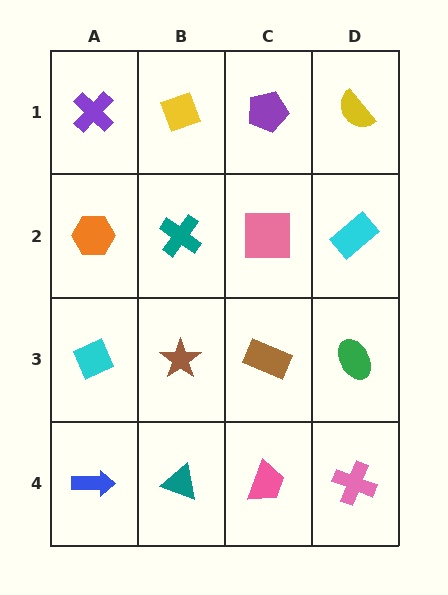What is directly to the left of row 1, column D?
A purple pentagon.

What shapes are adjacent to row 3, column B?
A teal cross (row 2, column B), a teal triangle (row 4, column B), a cyan diamond (row 3, column A), a brown rectangle (row 3, column C).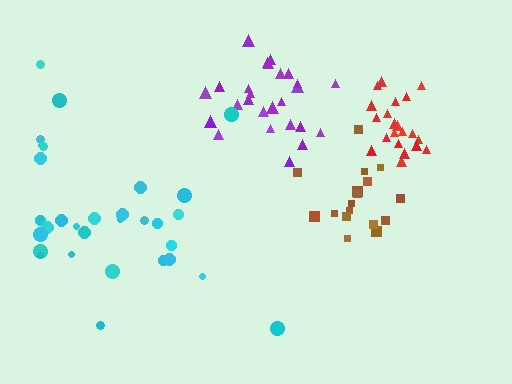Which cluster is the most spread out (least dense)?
Cyan.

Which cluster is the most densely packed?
Red.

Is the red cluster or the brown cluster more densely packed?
Red.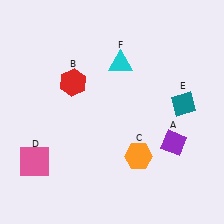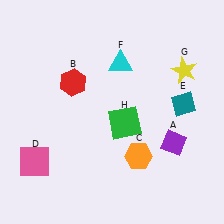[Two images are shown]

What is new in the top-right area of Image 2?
A yellow star (G) was added in the top-right area of Image 2.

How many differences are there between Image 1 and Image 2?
There are 2 differences between the two images.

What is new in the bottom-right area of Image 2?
A green square (H) was added in the bottom-right area of Image 2.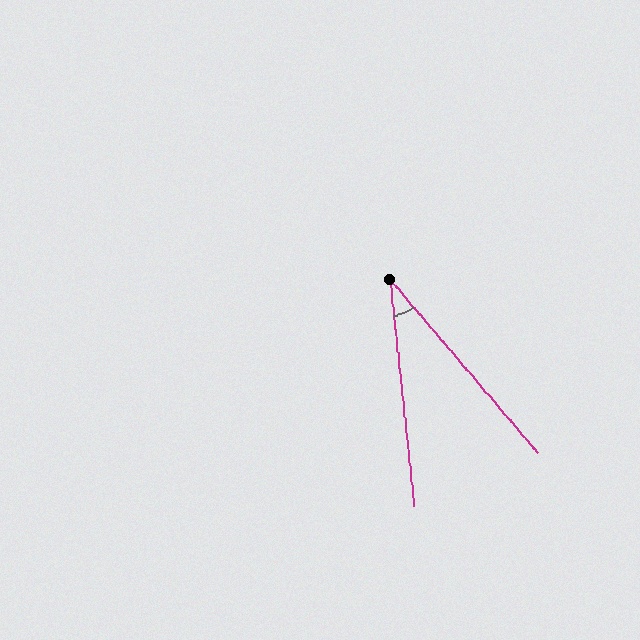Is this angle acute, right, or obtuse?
It is acute.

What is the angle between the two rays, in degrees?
Approximately 34 degrees.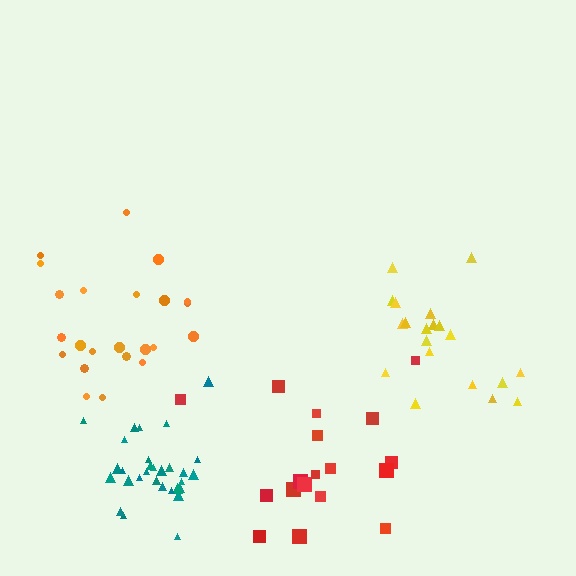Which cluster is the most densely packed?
Teal.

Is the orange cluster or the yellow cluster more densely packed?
Yellow.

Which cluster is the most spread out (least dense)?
Red.